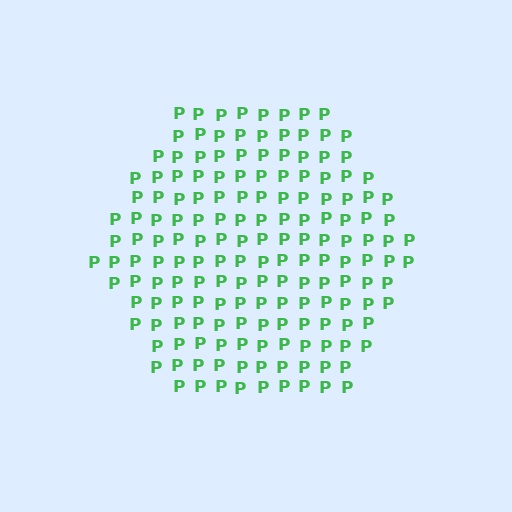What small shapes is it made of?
It is made of small letter P's.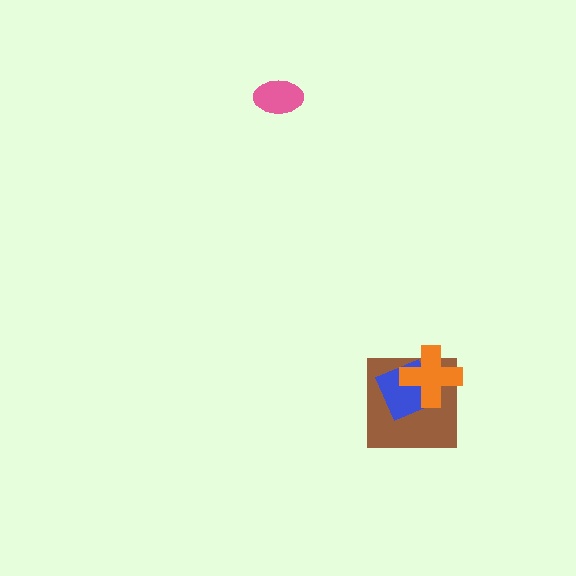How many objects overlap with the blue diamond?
2 objects overlap with the blue diamond.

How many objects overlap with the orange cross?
2 objects overlap with the orange cross.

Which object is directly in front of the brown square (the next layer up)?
The blue diamond is directly in front of the brown square.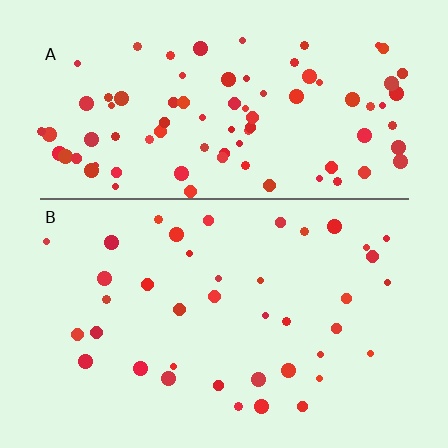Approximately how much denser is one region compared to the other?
Approximately 2.2× — region A over region B.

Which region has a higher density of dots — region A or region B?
A (the top).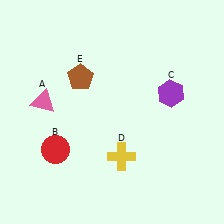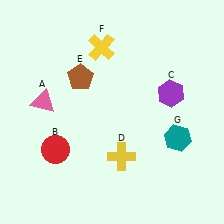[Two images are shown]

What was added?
A yellow cross (F), a teal hexagon (G) were added in Image 2.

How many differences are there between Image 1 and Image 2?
There are 2 differences between the two images.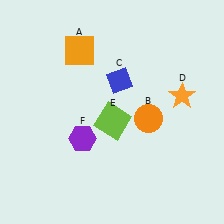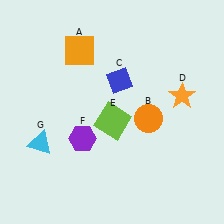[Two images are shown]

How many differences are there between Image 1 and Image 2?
There is 1 difference between the two images.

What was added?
A cyan triangle (G) was added in Image 2.